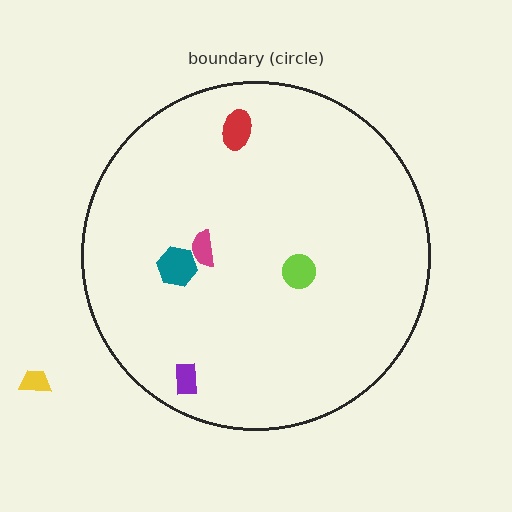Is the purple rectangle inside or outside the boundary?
Inside.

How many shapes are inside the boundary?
5 inside, 1 outside.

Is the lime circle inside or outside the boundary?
Inside.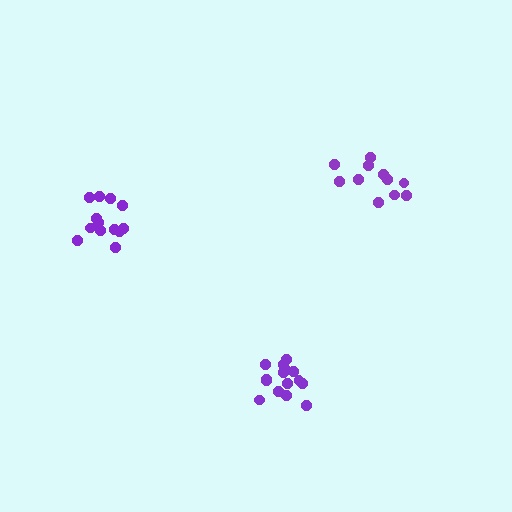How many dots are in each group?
Group 1: 15 dots, Group 2: 11 dots, Group 3: 13 dots (39 total).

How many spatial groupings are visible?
There are 3 spatial groupings.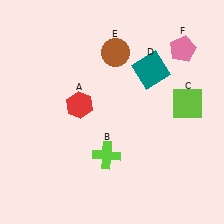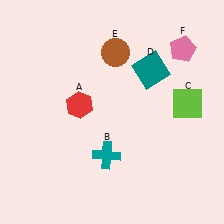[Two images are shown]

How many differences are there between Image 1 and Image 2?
There is 1 difference between the two images.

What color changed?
The cross (B) changed from lime in Image 1 to teal in Image 2.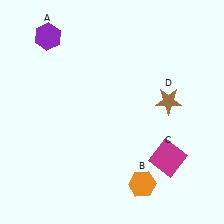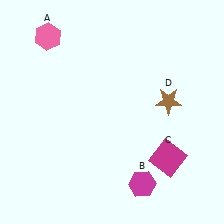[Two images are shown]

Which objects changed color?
A changed from purple to pink. B changed from orange to magenta.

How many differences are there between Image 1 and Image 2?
There are 2 differences between the two images.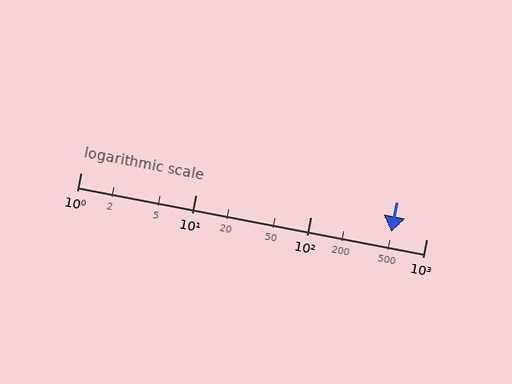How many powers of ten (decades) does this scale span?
The scale spans 3 decades, from 1 to 1000.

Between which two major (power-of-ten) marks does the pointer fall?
The pointer is between 100 and 1000.